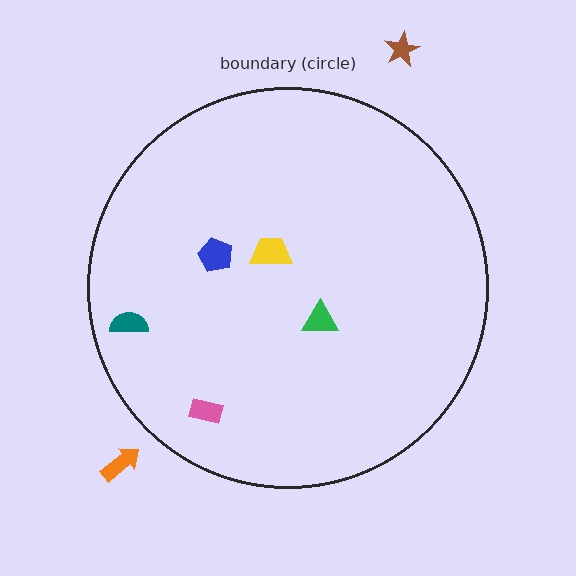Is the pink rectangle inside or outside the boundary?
Inside.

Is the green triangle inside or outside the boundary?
Inside.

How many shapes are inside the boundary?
5 inside, 2 outside.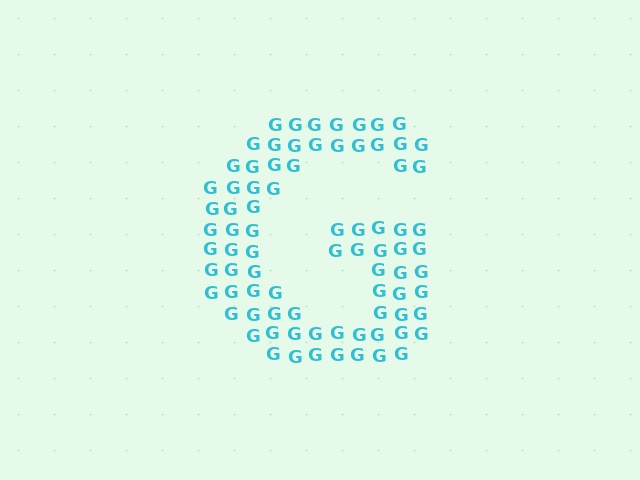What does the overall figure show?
The overall figure shows the letter G.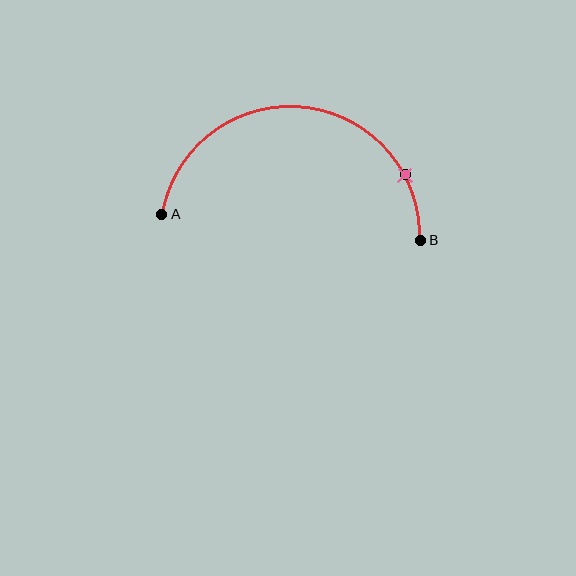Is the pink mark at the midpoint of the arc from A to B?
No. The pink mark lies on the arc but is closer to endpoint B. The arc midpoint would be at the point on the curve equidistant along the arc from both A and B.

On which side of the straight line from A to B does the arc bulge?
The arc bulges above the straight line connecting A and B.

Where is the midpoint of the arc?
The arc midpoint is the point on the curve farthest from the straight line joining A and B. It sits above that line.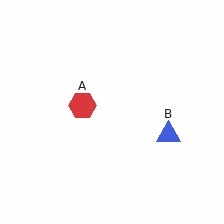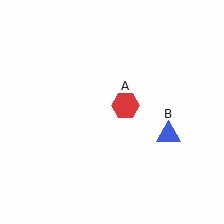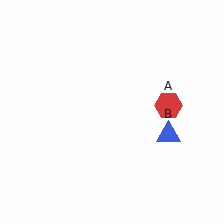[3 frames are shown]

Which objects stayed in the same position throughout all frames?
Blue triangle (object B) remained stationary.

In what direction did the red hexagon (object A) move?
The red hexagon (object A) moved right.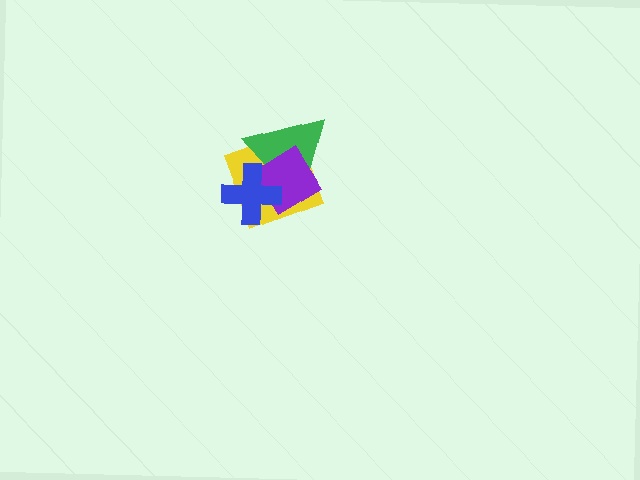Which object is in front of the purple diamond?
The blue cross is in front of the purple diamond.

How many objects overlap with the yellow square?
3 objects overlap with the yellow square.